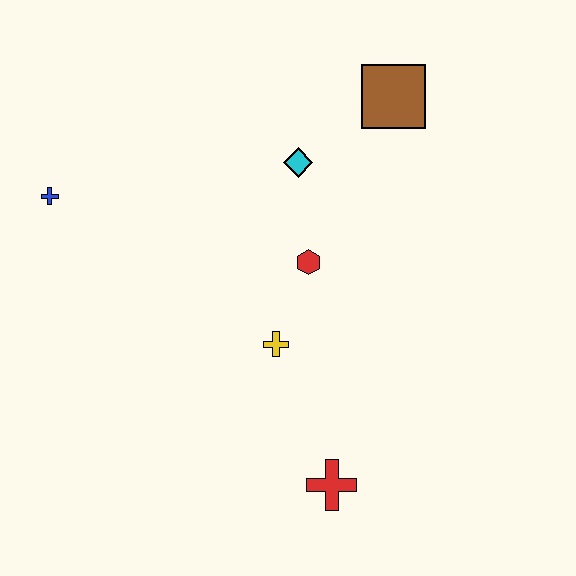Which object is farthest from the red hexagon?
The blue cross is farthest from the red hexagon.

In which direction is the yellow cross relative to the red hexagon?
The yellow cross is below the red hexagon.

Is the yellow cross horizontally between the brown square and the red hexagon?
No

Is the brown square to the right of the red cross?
Yes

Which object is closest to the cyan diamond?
The red hexagon is closest to the cyan diamond.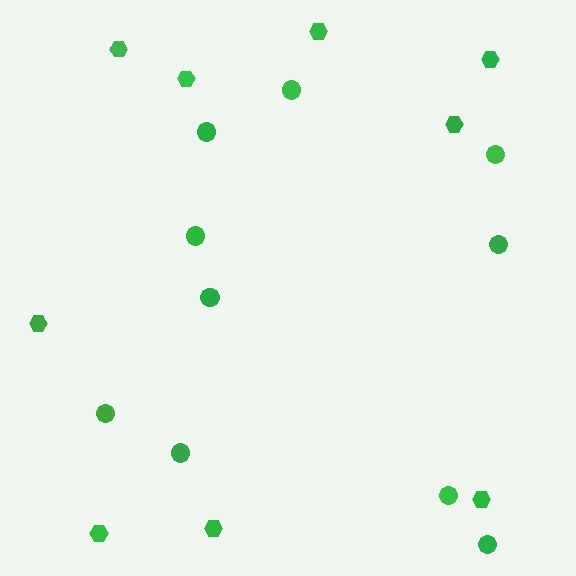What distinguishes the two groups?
There are 2 groups: one group of hexagons (9) and one group of circles (10).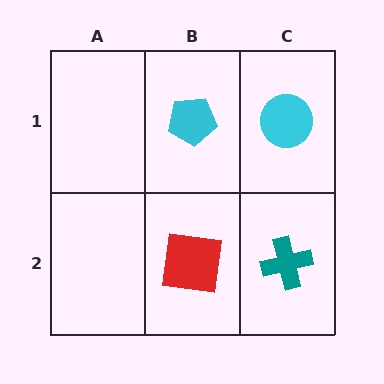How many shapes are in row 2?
2 shapes.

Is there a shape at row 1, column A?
No, that cell is empty.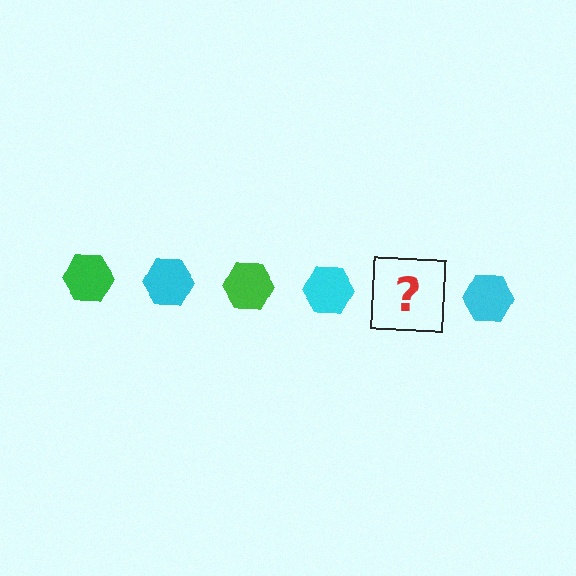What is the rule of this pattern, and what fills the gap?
The rule is that the pattern cycles through green, cyan hexagons. The gap should be filled with a green hexagon.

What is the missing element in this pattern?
The missing element is a green hexagon.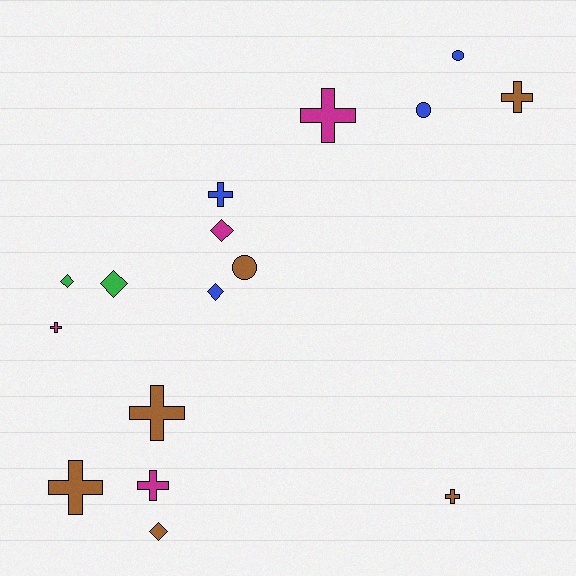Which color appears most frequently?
Brown, with 6 objects.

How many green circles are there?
There are no green circles.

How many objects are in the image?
There are 16 objects.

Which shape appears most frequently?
Cross, with 8 objects.